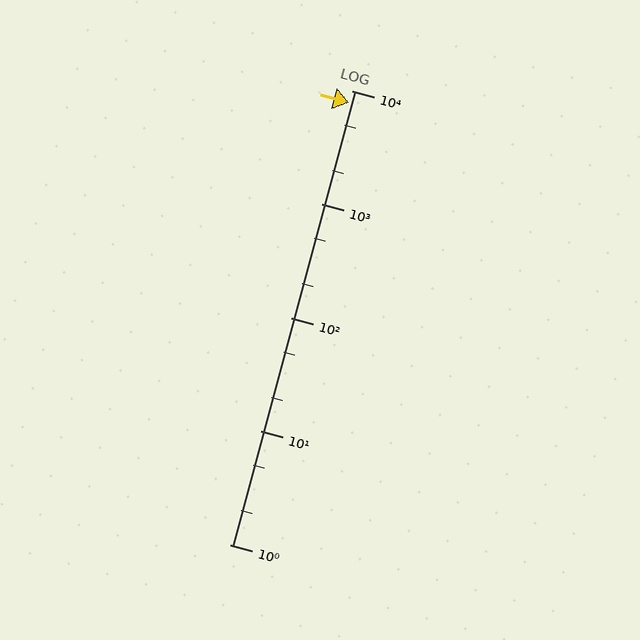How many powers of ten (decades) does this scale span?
The scale spans 4 decades, from 1 to 10000.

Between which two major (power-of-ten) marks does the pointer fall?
The pointer is between 1000 and 10000.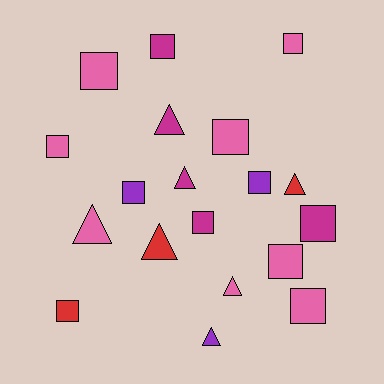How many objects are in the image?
There are 19 objects.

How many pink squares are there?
There are 6 pink squares.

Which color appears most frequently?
Pink, with 8 objects.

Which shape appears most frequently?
Square, with 12 objects.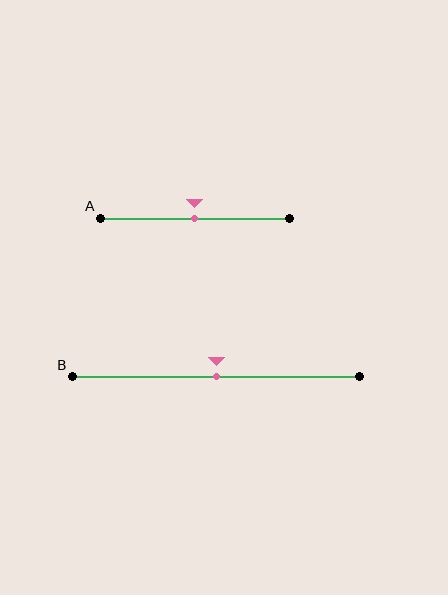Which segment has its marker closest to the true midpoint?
Segment A has its marker closest to the true midpoint.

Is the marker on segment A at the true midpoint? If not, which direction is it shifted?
Yes, the marker on segment A is at the true midpoint.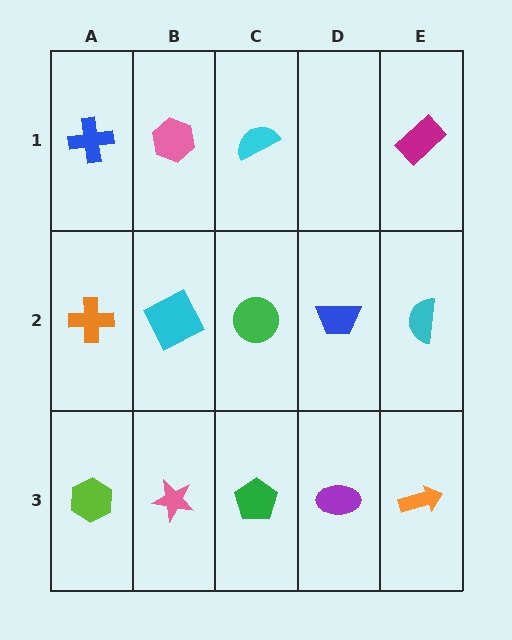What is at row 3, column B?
A pink star.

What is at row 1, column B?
A pink hexagon.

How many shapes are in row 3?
5 shapes.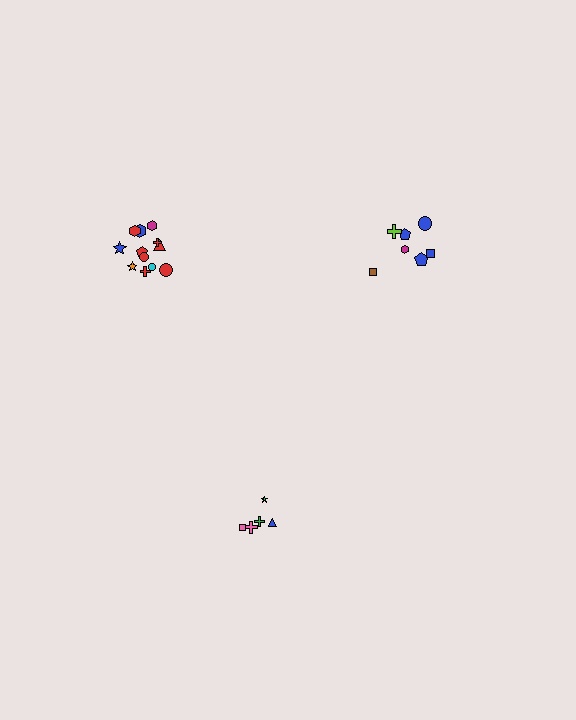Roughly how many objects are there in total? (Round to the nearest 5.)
Roughly 25 objects in total.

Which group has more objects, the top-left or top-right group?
The top-left group.